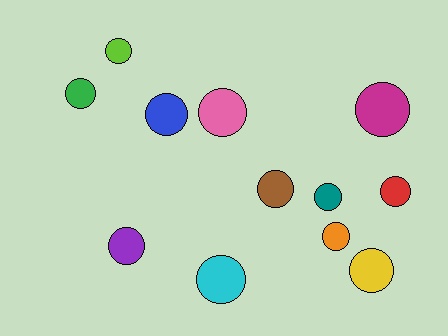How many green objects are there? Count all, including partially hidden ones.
There is 1 green object.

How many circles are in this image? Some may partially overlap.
There are 12 circles.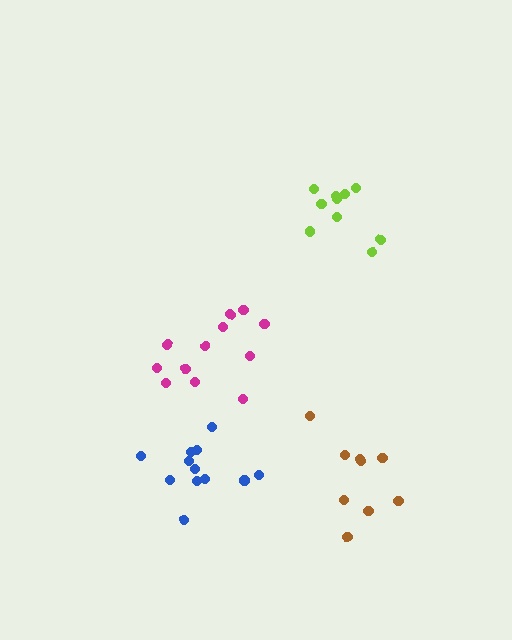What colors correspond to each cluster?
The clusters are colored: magenta, brown, lime, blue.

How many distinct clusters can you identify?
There are 4 distinct clusters.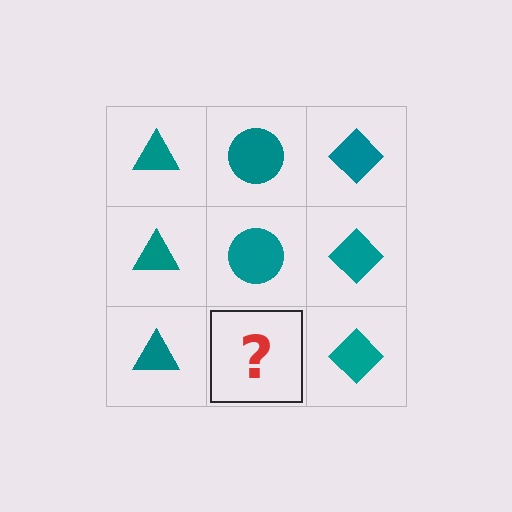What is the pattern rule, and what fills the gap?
The rule is that each column has a consistent shape. The gap should be filled with a teal circle.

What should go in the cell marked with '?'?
The missing cell should contain a teal circle.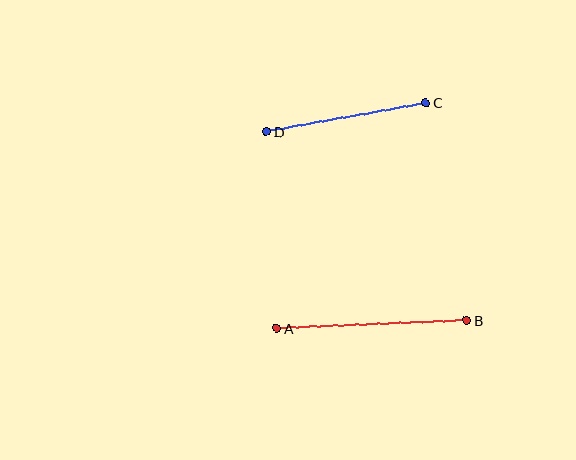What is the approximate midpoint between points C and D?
The midpoint is at approximately (346, 117) pixels.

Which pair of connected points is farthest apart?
Points A and B are farthest apart.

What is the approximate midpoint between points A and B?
The midpoint is at approximately (372, 324) pixels.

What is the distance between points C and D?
The distance is approximately 162 pixels.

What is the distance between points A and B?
The distance is approximately 190 pixels.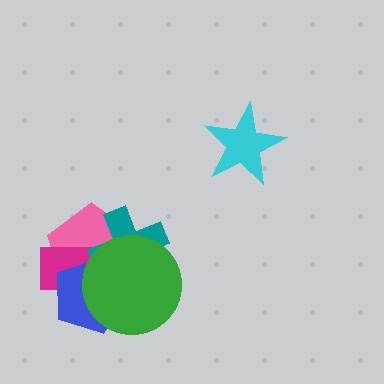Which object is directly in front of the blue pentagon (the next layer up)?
The teal cross is directly in front of the blue pentagon.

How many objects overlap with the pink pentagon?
4 objects overlap with the pink pentagon.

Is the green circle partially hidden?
No, no other shape covers it.